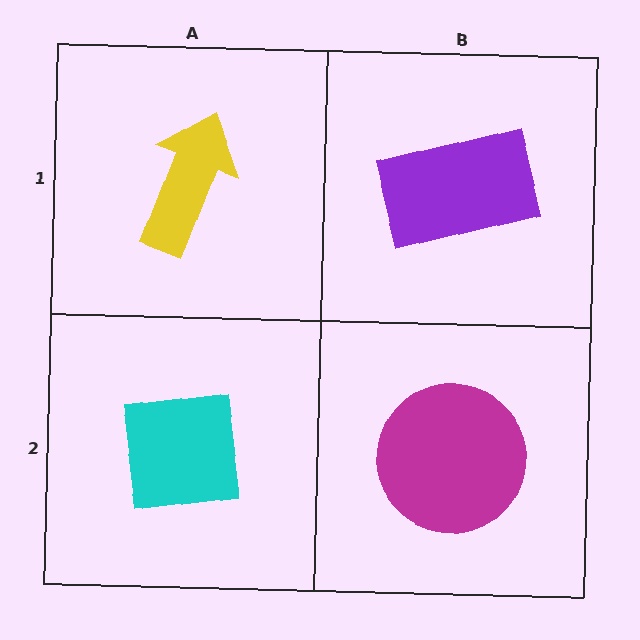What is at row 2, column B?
A magenta circle.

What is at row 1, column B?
A purple rectangle.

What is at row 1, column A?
A yellow arrow.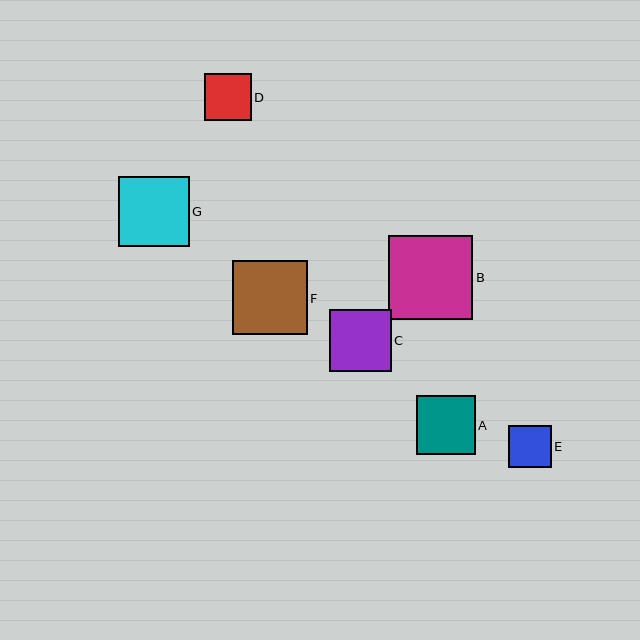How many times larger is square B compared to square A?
Square B is approximately 1.4 times the size of square A.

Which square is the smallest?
Square E is the smallest with a size of approximately 42 pixels.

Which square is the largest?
Square B is the largest with a size of approximately 85 pixels.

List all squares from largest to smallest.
From largest to smallest: B, F, G, C, A, D, E.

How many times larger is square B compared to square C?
Square B is approximately 1.4 times the size of square C.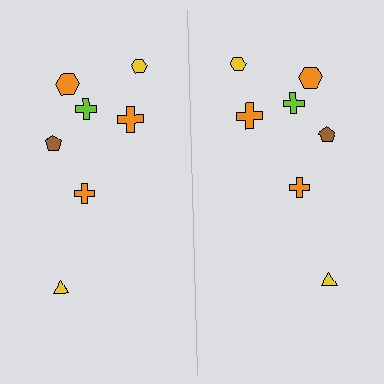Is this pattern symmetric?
Yes, this pattern has bilateral (reflection) symmetry.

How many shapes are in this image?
There are 14 shapes in this image.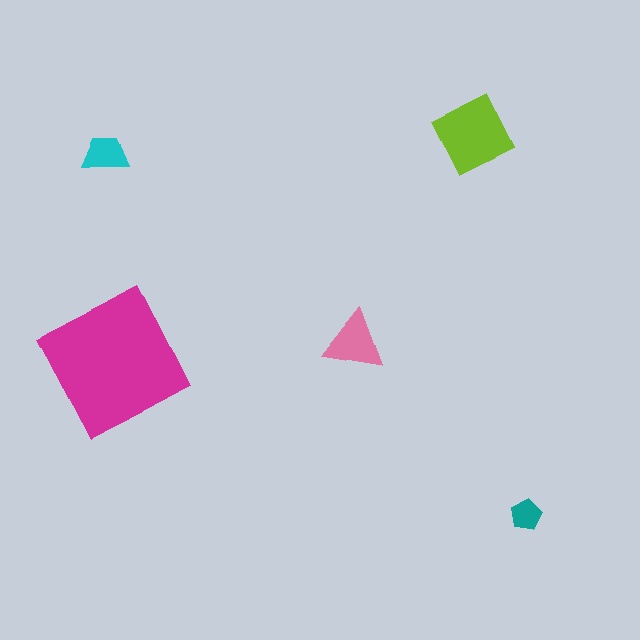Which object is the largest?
The magenta square.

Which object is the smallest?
The teal pentagon.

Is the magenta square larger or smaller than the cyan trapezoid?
Larger.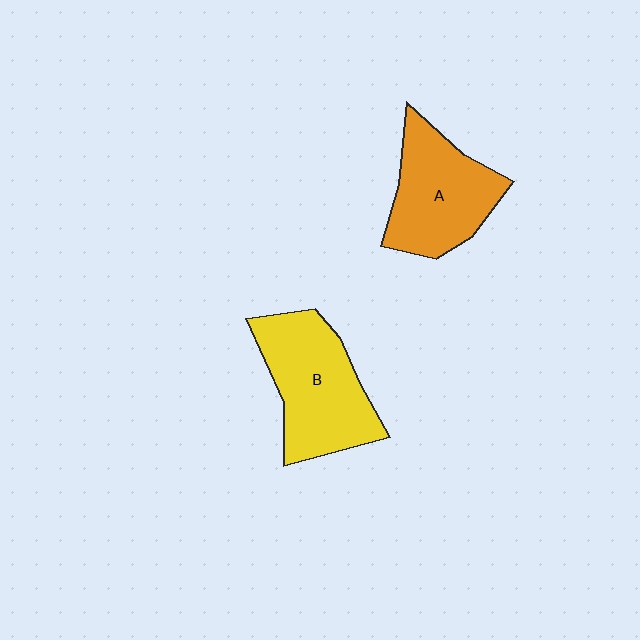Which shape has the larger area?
Shape B (yellow).